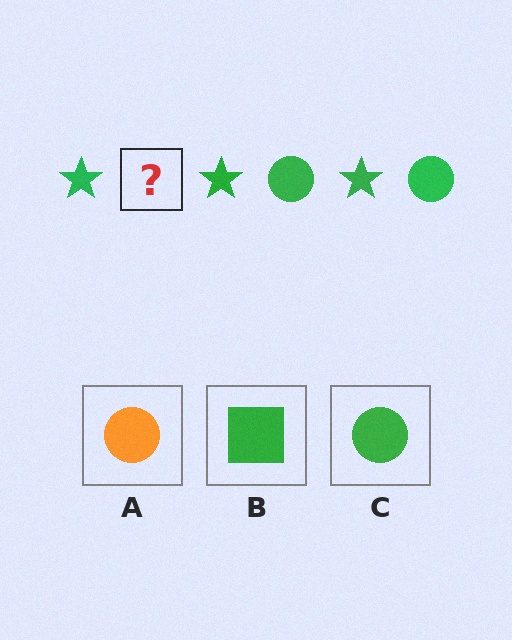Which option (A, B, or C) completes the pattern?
C.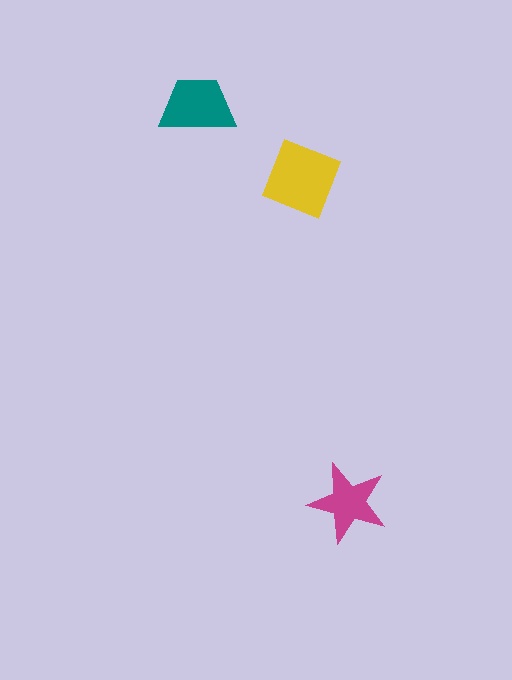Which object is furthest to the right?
The magenta star is rightmost.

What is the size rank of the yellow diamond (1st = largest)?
1st.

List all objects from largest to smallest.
The yellow diamond, the teal trapezoid, the magenta star.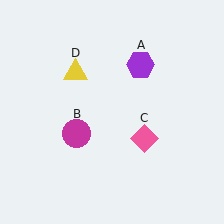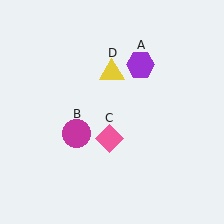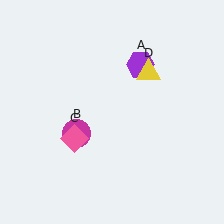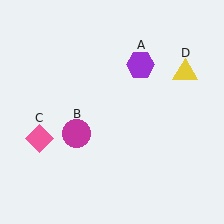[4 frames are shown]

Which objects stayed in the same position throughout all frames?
Purple hexagon (object A) and magenta circle (object B) remained stationary.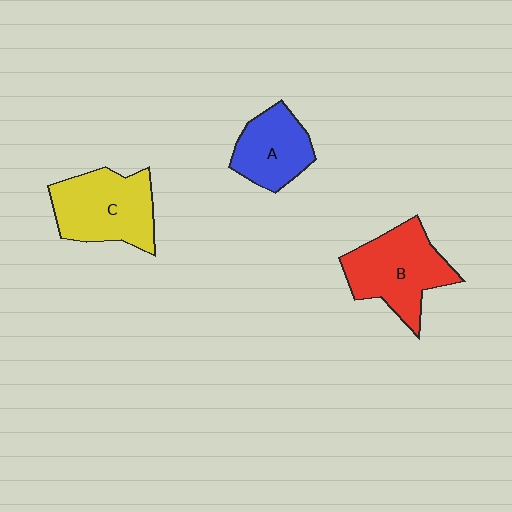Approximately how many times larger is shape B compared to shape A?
Approximately 1.4 times.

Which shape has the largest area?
Shape B (red).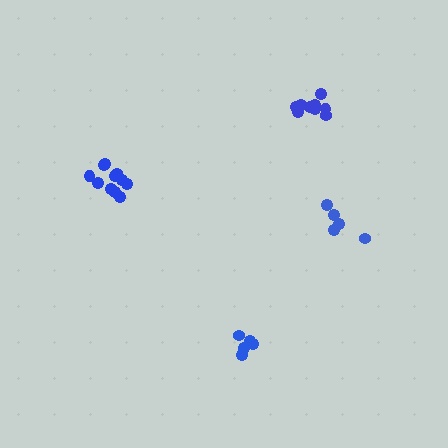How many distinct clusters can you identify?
There are 4 distinct clusters.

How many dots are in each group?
Group 1: 11 dots, Group 2: 9 dots, Group 3: 5 dots, Group 4: 5 dots (30 total).